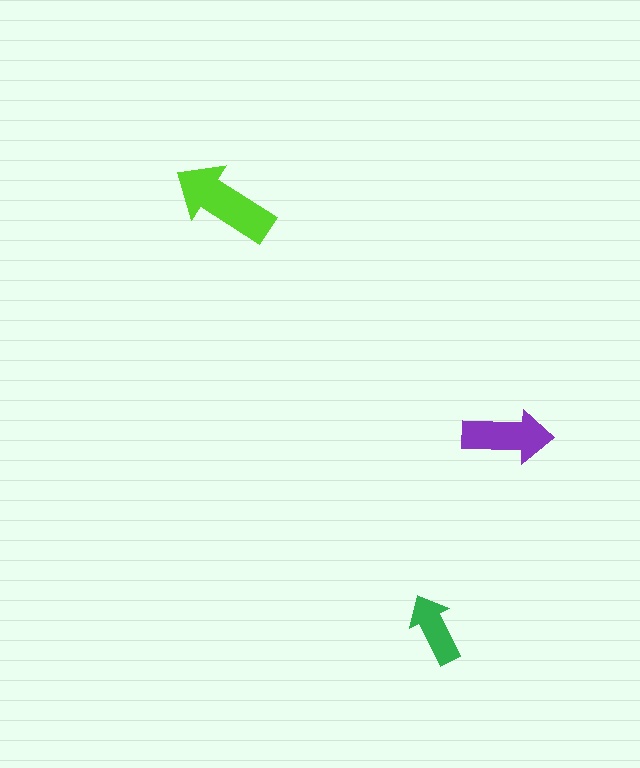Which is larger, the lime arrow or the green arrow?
The lime one.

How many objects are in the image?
There are 3 objects in the image.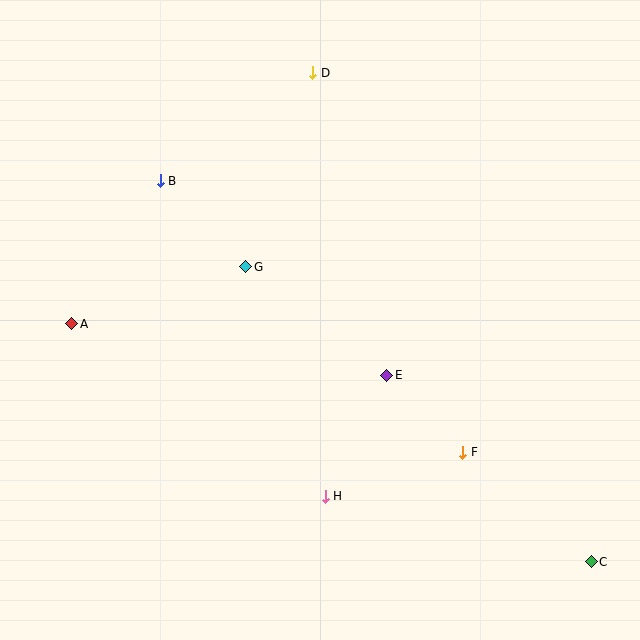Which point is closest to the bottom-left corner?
Point A is closest to the bottom-left corner.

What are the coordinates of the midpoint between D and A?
The midpoint between D and A is at (192, 198).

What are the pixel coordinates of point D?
Point D is at (313, 73).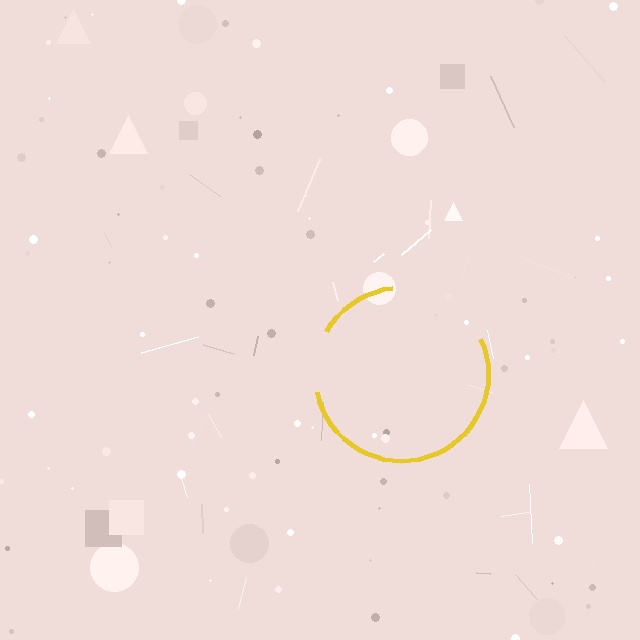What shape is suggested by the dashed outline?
The dashed outline suggests a circle.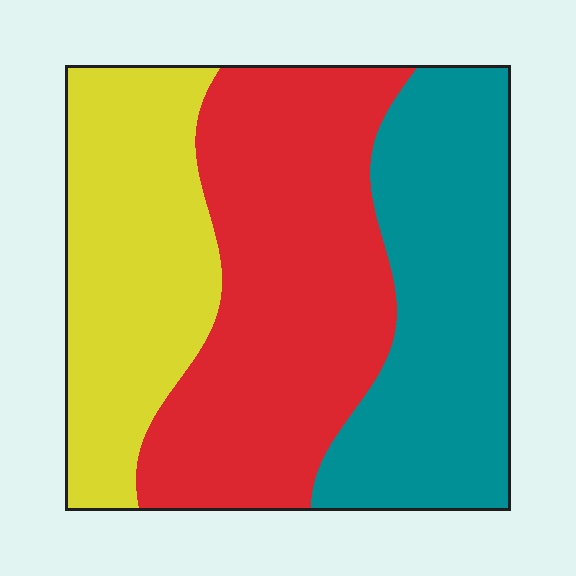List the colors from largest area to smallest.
From largest to smallest: red, teal, yellow.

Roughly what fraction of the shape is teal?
Teal takes up between a sixth and a third of the shape.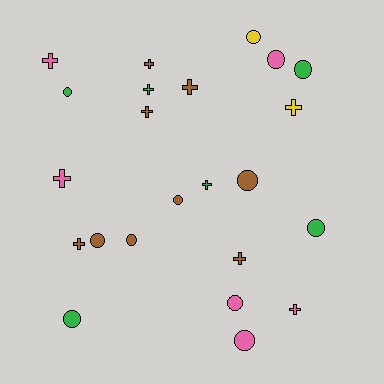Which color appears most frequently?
Brown, with 9 objects.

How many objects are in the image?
There are 23 objects.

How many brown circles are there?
There are 4 brown circles.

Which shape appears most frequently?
Circle, with 12 objects.